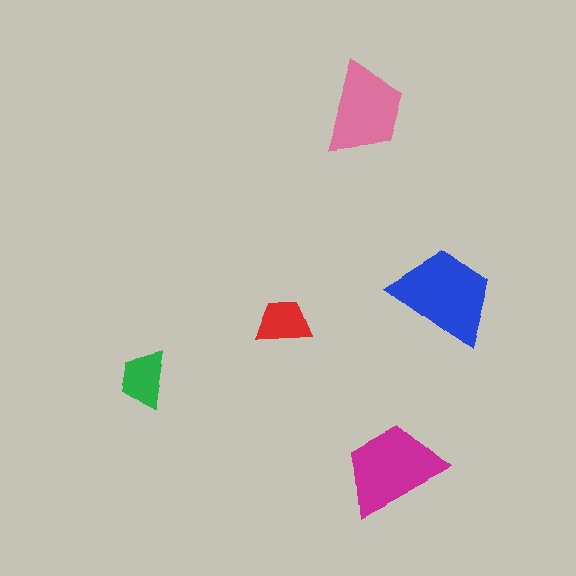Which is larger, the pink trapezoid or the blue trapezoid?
The blue one.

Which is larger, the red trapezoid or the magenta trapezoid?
The magenta one.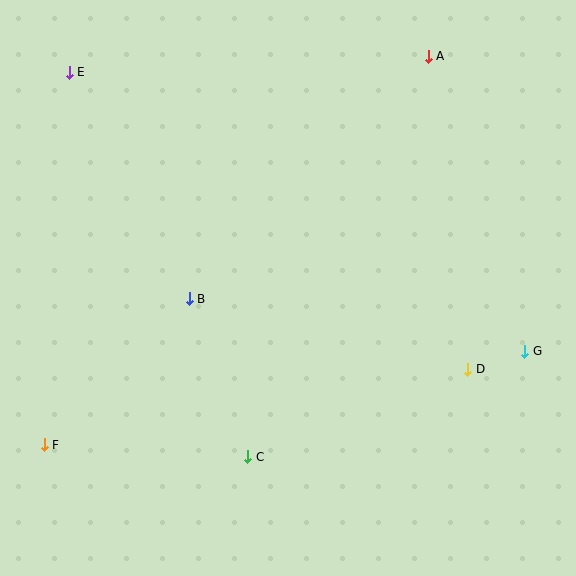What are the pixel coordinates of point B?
Point B is at (189, 299).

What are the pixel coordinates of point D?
Point D is at (468, 369).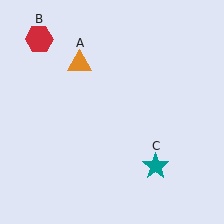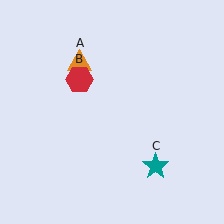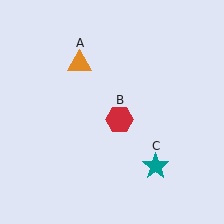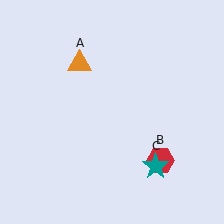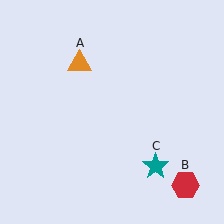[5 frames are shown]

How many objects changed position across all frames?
1 object changed position: red hexagon (object B).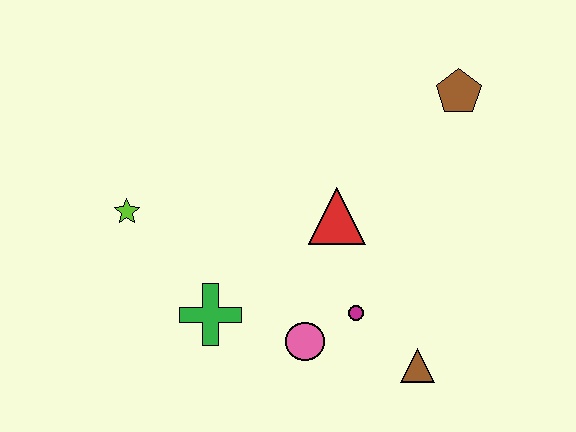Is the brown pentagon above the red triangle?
Yes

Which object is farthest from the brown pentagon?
The lime star is farthest from the brown pentagon.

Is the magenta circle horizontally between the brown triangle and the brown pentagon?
No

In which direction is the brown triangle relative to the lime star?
The brown triangle is to the right of the lime star.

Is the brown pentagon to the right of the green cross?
Yes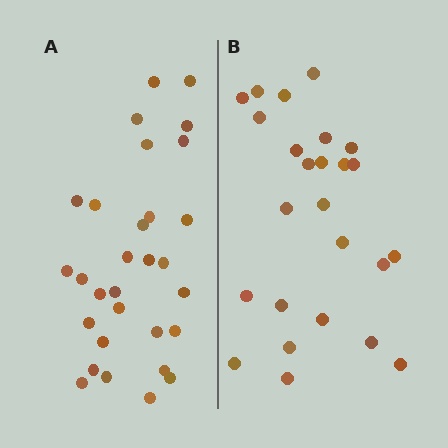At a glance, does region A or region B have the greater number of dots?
Region A (the left region) has more dots.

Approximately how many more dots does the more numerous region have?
Region A has about 5 more dots than region B.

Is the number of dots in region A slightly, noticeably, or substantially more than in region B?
Region A has only slightly more — the two regions are fairly close. The ratio is roughly 1.2 to 1.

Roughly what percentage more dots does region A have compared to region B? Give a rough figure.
About 20% more.